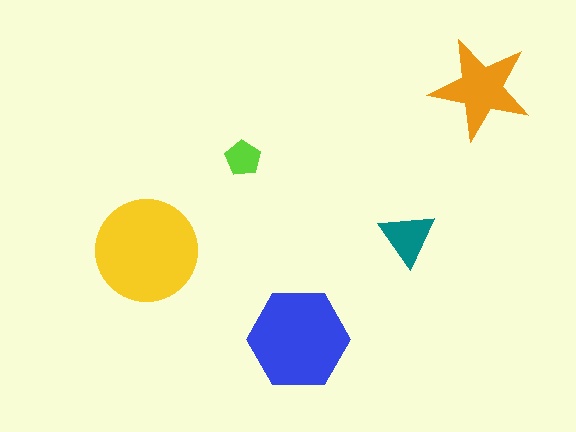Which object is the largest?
The yellow circle.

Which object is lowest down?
The blue hexagon is bottommost.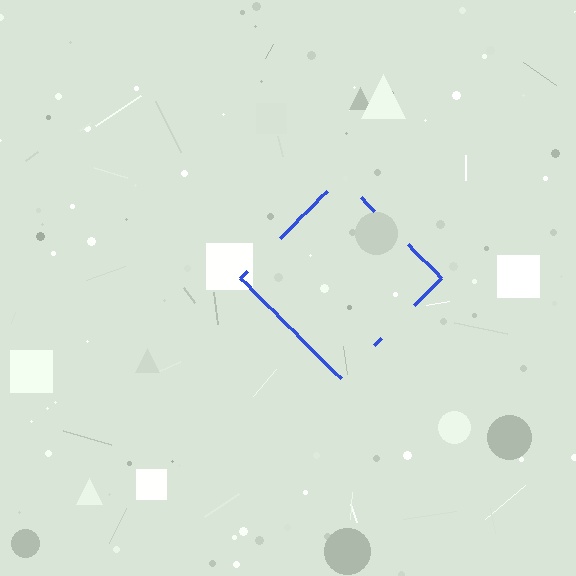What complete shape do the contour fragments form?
The contour fragments form a diamond.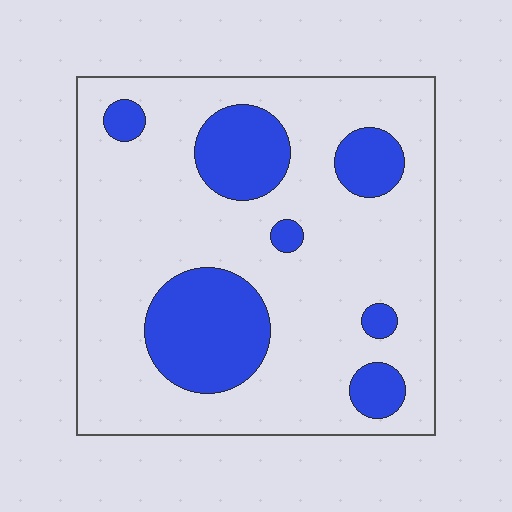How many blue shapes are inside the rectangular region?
7.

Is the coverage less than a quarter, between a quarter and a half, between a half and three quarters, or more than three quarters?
Less than a quarter.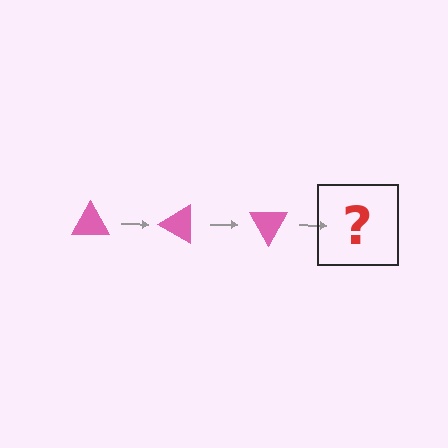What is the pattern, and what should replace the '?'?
The pattern is that the triangle rotates 30 degrees each step. The '?' should be a pink triangle rotated 90 degrees.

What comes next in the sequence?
The next element should be a pink triangle rotated 90 degrees.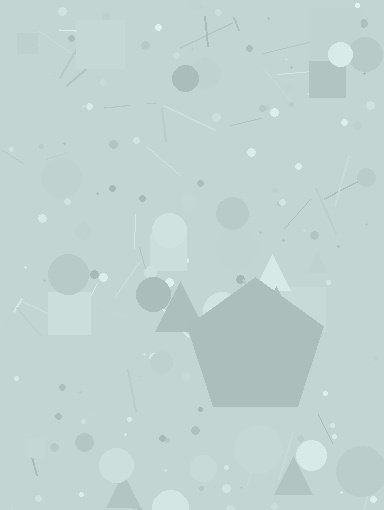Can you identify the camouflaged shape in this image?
The camouflaged shape is a pentagon.